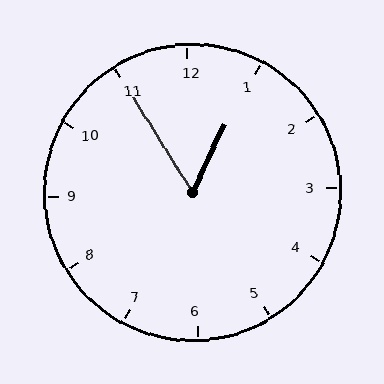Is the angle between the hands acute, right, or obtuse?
It is acute.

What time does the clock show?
12:55.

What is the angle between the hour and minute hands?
Approximately 58 degrees.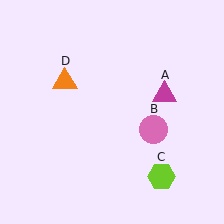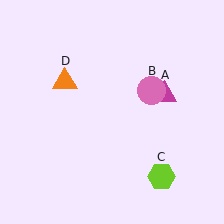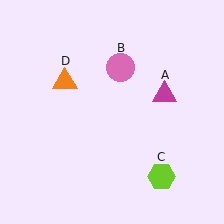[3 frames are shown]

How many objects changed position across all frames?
1 object changed position: pink circle (object B).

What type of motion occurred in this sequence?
The pink circle (object B) rotated counterclockwise around the center of the scene.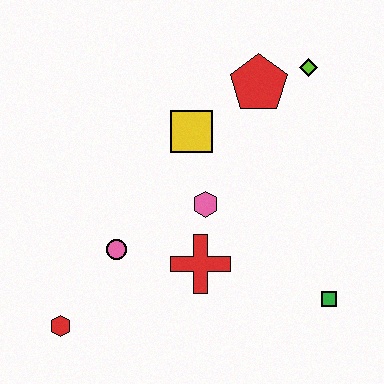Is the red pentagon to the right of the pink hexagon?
Yes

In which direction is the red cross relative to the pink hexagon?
The red cross is below the pink hexagon.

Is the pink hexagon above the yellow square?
No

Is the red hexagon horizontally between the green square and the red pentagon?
No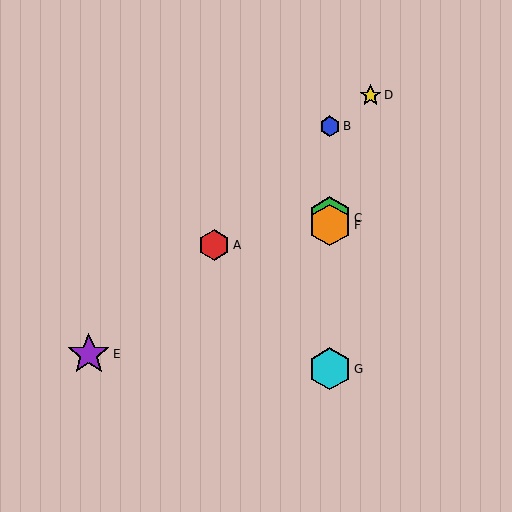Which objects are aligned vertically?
Objects B, C, F, G are aligned vertically.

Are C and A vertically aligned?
No, C is at x≈330 and A is at x≈214.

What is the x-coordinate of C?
Object C is at x≈330.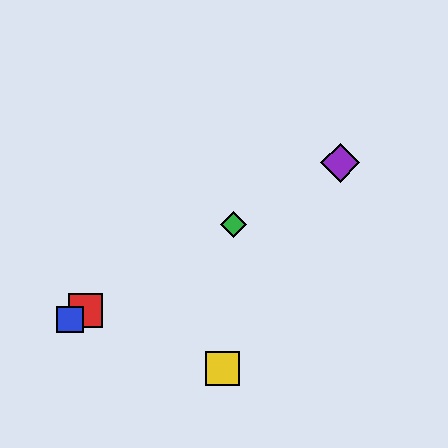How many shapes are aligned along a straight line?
4 shapes (the red square, the blue square, the green diamond, the purple diamond) are aligned along a straight line.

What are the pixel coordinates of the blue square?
The blue square is at (70, 319).